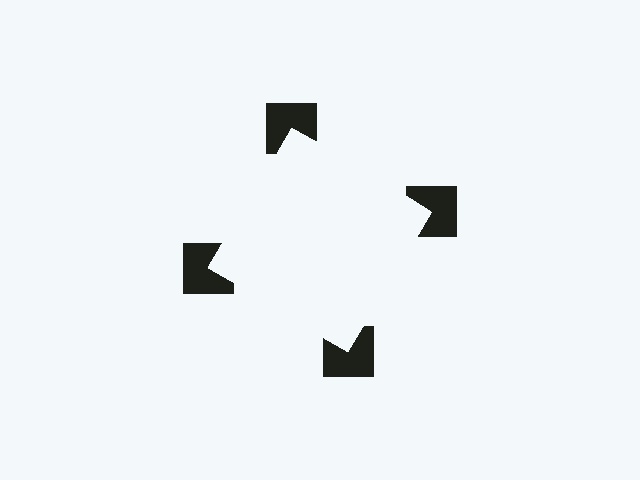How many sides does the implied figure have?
4 sides.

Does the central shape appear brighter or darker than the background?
It typically appears slightly brighter than the background, even though no actual brightness change is drawn.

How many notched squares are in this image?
There are 4 — one at each vertex of the illusory square.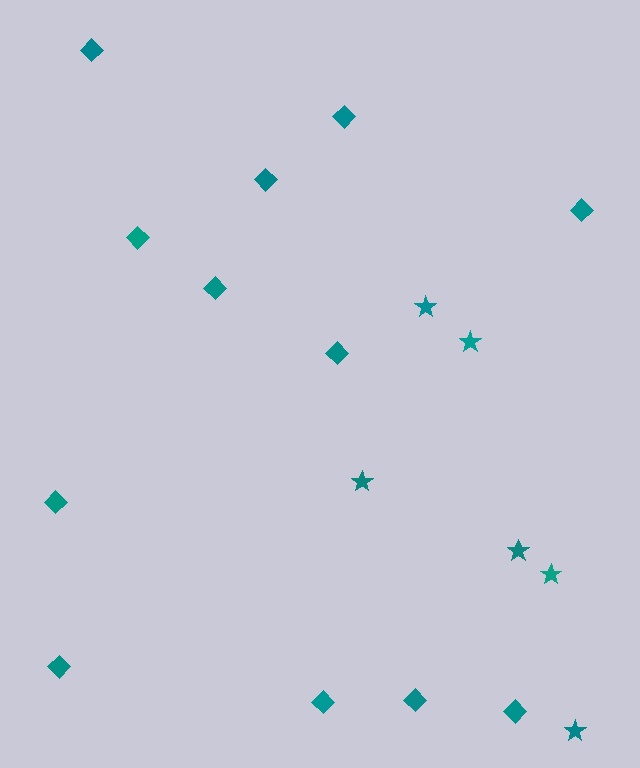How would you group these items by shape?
There are 2 groups: one group of stars (6) and one group of diamonds (12).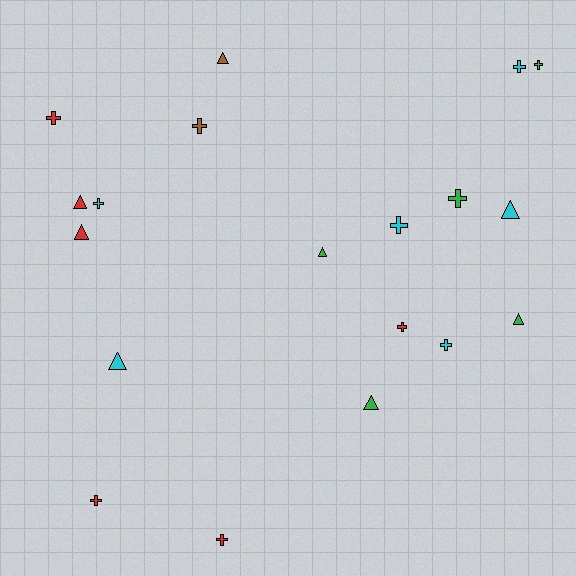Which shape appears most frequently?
Cross, with 11 objects.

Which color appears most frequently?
Cyan, with 6 objects.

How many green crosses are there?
There are 2 green crosses.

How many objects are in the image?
There are 19 objects.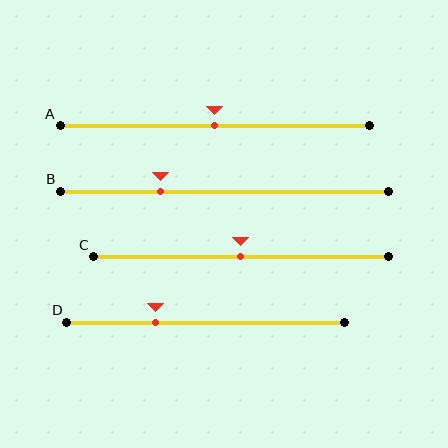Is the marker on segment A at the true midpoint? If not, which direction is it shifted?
Yes, the marker on segment A is at the true midpoint.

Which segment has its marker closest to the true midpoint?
Segment A has its marker closest to the true midpoint.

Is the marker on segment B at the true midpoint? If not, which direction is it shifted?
No, the marker on segment B is shifted to the left by about 20% of the segment length.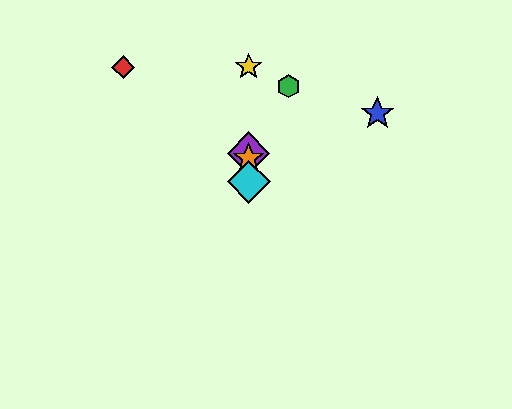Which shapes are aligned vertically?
The yellow star, the purple diamond, the orange star, the cyan diamond are aligned vertically.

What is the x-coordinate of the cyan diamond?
The cyan diamond is at x≈249.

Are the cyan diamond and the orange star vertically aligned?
Yes, both are at x≈249.